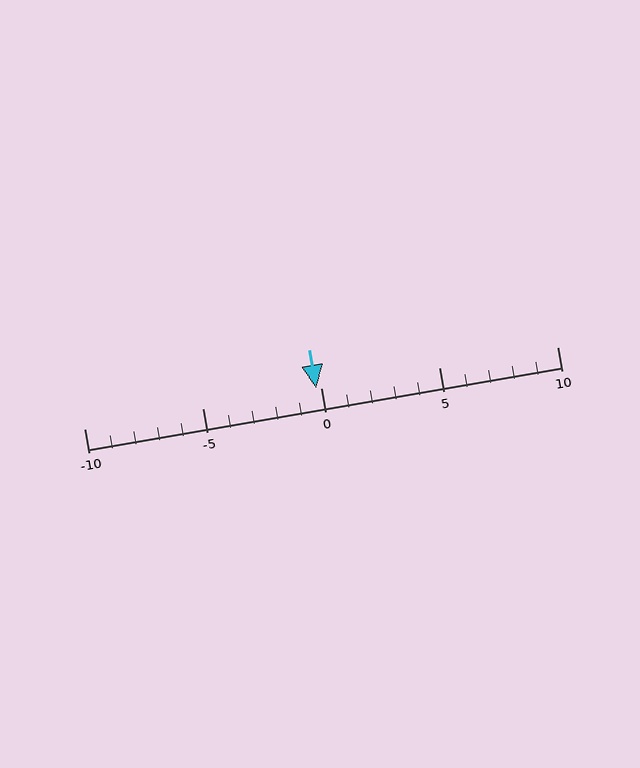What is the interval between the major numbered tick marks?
The major tick marks are spaced 5 units apart.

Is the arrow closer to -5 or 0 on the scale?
The arrow is closer to 0.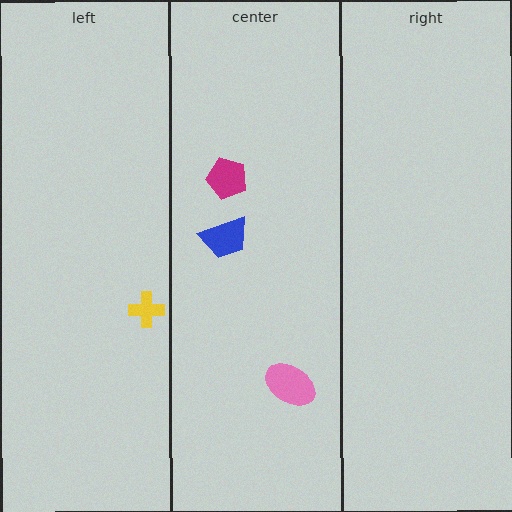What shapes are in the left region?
The yellow cross.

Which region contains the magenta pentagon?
The center region.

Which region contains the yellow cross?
The left region.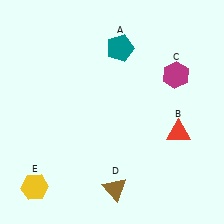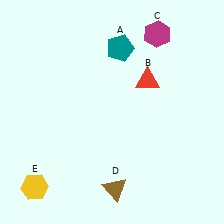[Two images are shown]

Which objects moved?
The objects that moved are: the red triangle (B), the magenta hexagon (C).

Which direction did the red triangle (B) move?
The red triangle (B) moved up.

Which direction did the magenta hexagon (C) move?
The magenta hexagon (C) moved up.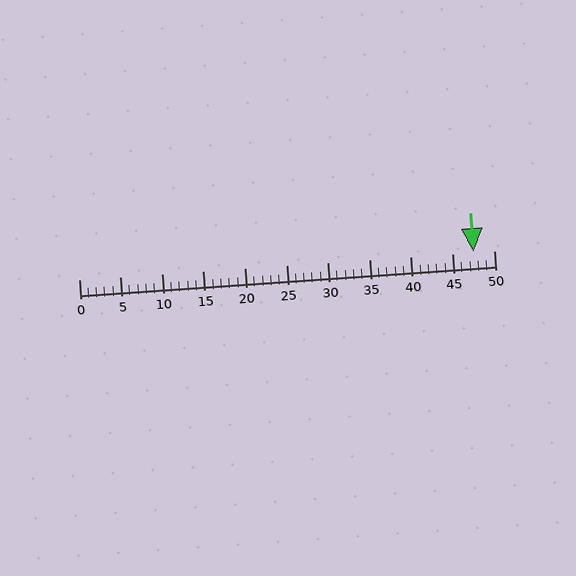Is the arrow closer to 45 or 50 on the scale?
The arrow is closer to 50.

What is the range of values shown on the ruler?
The ruler shows values from 0 to 50.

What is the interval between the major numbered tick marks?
The major tick marks are spaced 5 units apart.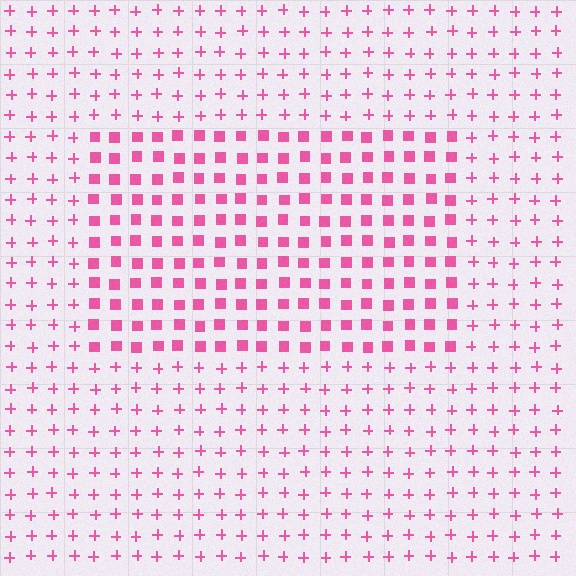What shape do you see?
I see a rectangle.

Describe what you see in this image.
The image is filled with small pink elements arranged in a uniform grid. A rectangle-shaped region contains squares, while the surrounding area contains plus signs. The boundary is defined purely by the change in element shape.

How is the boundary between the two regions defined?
The boundary is defined by a change in element shape: squares inside vs. plus signs outside. All elements share the same color and spacing.